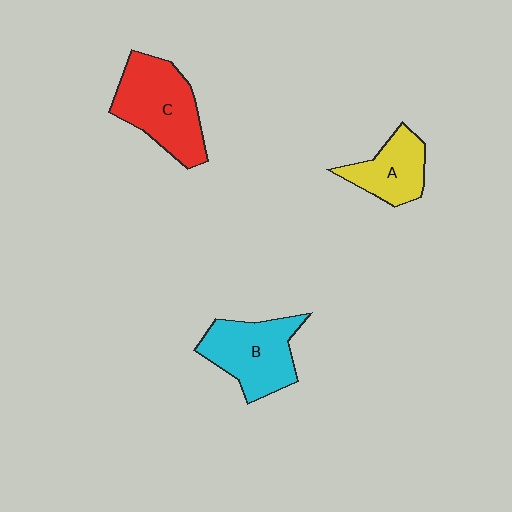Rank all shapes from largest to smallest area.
From largest to smallest: C (red), B (cyan), A (yellow).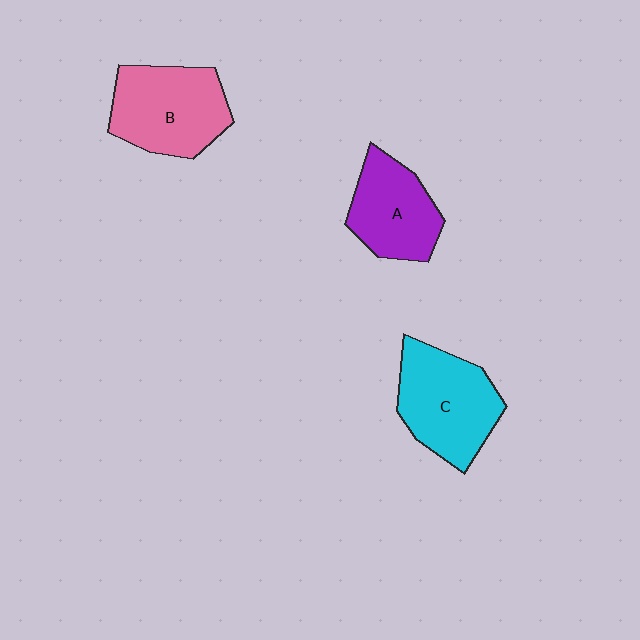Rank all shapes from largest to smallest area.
From largest to smallest: C (cyan), B (pink), A (purple).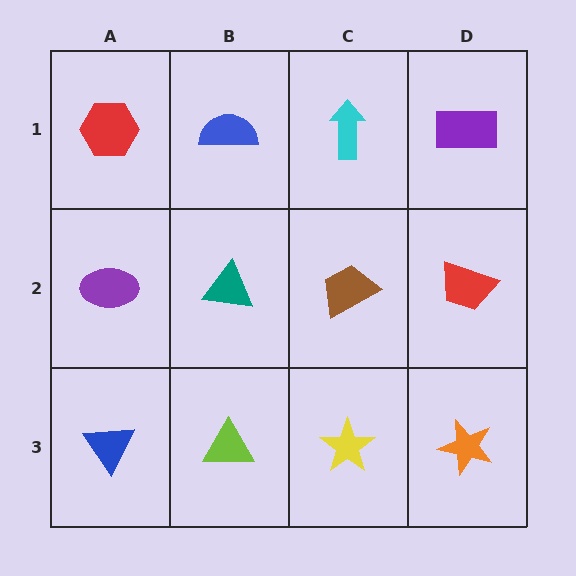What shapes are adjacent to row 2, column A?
A red hexagon (row 1, column A), a blue triangle (row 3, column A), a teal triangle (row 2, column B).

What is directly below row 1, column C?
A brown trapezoid.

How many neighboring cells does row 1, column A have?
2.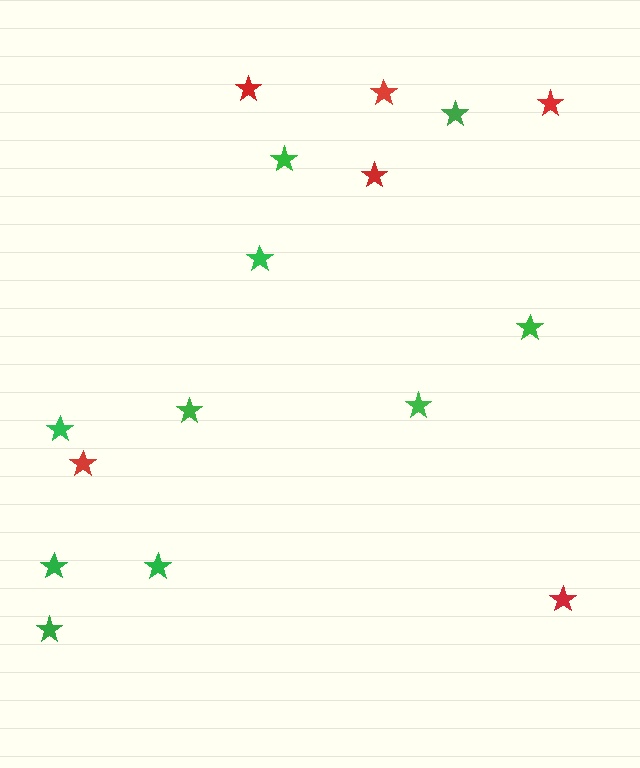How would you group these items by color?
There are 2 groups: one group of green stars (10) and one group of red stars (6).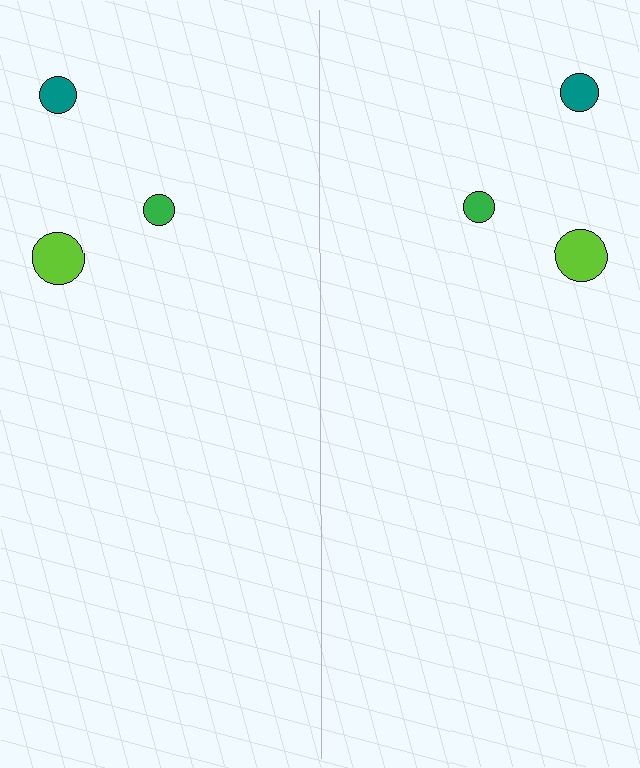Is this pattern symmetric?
Yes, this pattern has bilateral (reflection) symmetry.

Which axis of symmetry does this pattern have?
The pattern has a vertical axis of symmetry running through the center of the image.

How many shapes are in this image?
There are 6 shapes in this image.